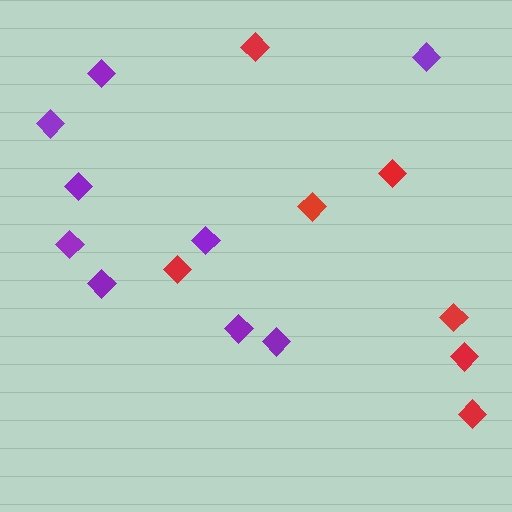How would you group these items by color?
There are 2 groups: one group of red diamonds (7) and one group of purple diamonds (9).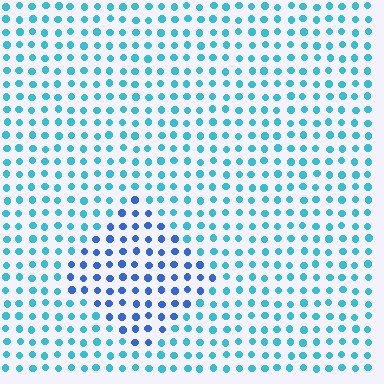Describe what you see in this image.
The image is filled with small cyan elements in a uniform arrangement. A diamond-shaped region is visible where the elements are tinted to a slightly different hue, forming a subtle color boundary.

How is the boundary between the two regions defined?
The boundary is defined purely by a slight shift in hue (about 34 degrees). Spacing, size, and orientation are identical on both sides.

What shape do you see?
I see a diamond.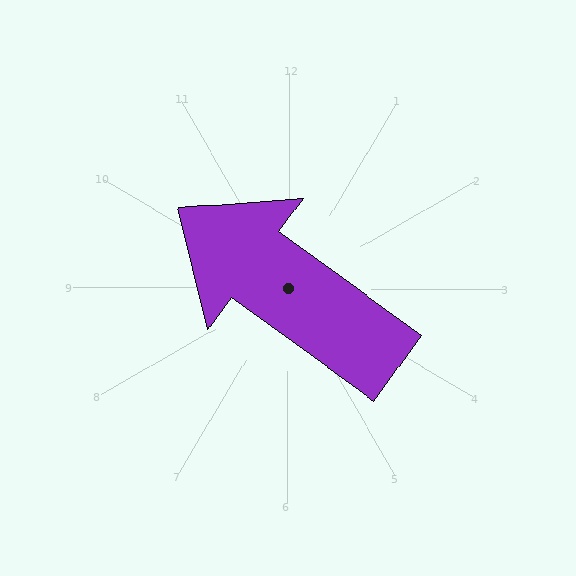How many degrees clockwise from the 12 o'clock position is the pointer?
Approximately 306 degrees.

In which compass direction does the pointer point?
Northwest.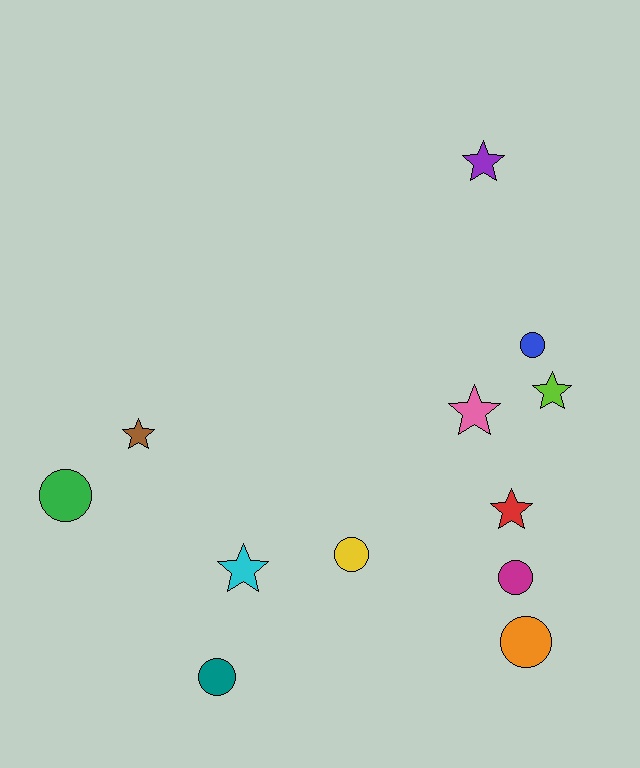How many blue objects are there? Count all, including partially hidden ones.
There is 1 blue object.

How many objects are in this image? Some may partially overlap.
There are 12 objects.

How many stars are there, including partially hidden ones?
There are 6 stars.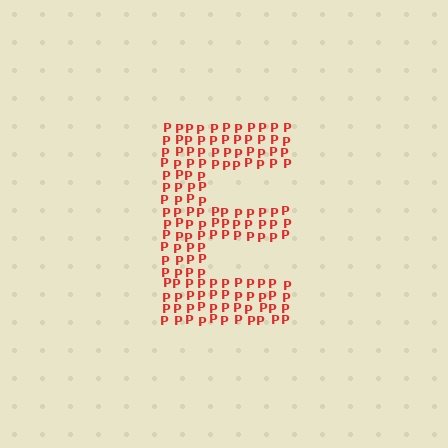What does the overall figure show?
The overall figure shows the letter E.